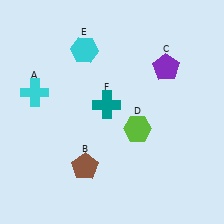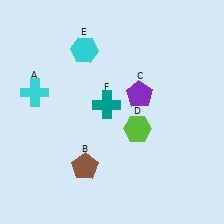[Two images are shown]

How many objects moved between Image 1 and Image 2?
1 object moved between the two images.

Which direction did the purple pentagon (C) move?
The purple pentagon (C) moved down.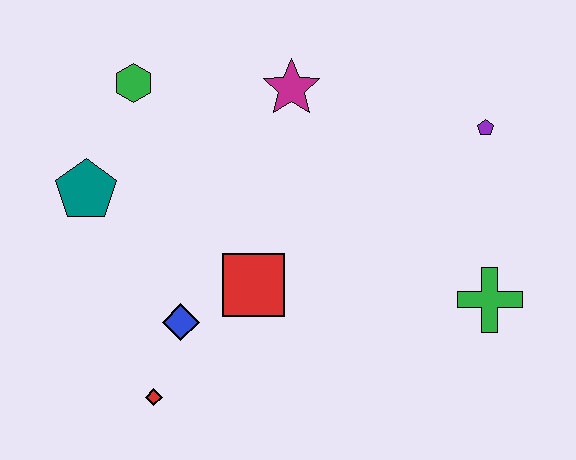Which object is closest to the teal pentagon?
The green hexagon is closest to the teal pentagon.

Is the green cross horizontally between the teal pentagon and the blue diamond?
No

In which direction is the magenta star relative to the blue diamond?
The magenta star is above the blue diamond.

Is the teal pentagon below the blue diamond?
No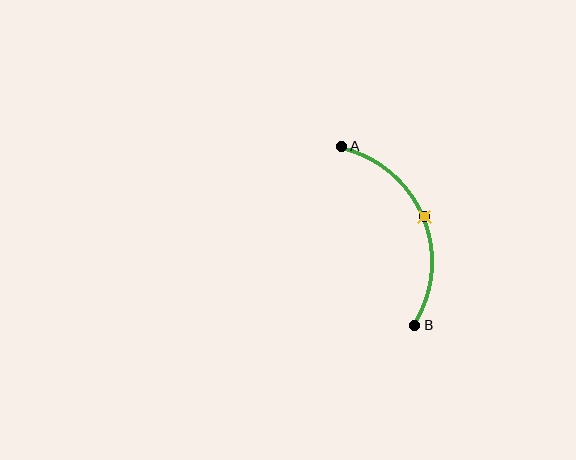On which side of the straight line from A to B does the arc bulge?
The arc bulges to the right of the straight line connecting A and B.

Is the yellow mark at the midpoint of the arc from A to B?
Yes. The yellow mark lies on the arc at equal arc-length from both A and B — it is the arc midpoint.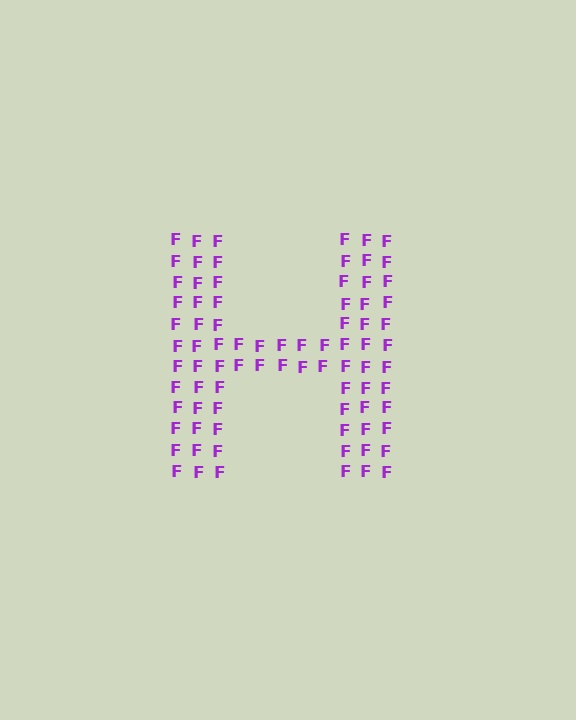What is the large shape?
The large shape is the letter H.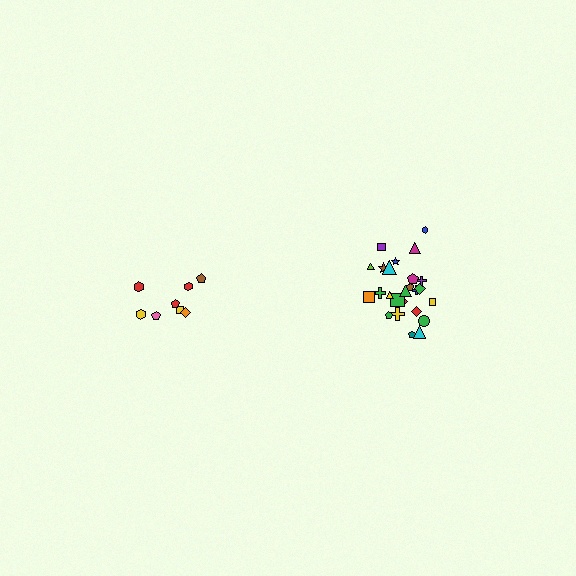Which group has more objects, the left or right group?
The right group.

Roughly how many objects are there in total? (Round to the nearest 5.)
Roughly 35 objects in total.